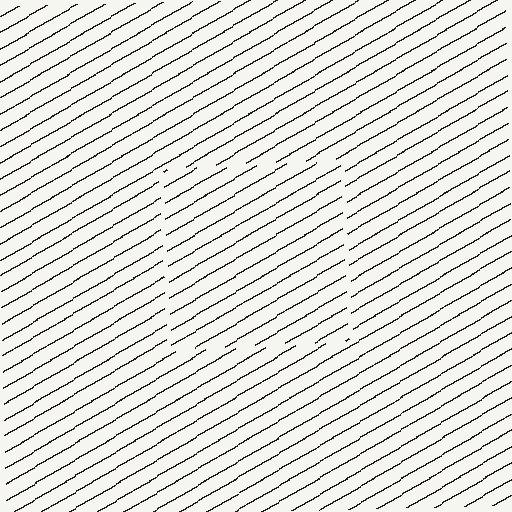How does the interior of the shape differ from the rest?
The interior of the shape contains the same grating, shifted by half a period — the contour is defined by the phase discontinuity where line-ends from the inner and outer gratings abut.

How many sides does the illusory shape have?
4 sides — the line-ends trace a square.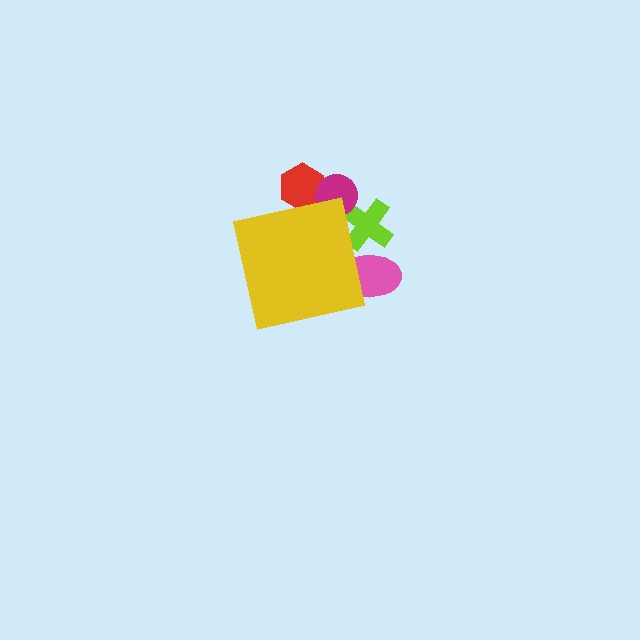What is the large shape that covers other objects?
A yellow square.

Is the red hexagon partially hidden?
Yes, the red hexagon is partially hidden behind the yellow square.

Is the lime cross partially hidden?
Yes, the lime cross is partially hidden behind the yellow square.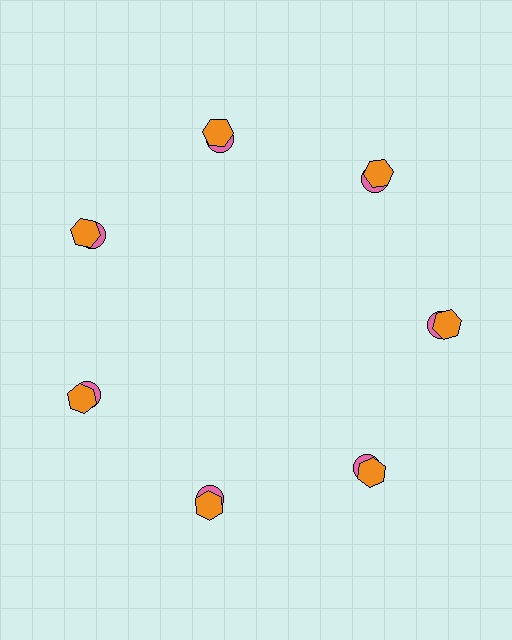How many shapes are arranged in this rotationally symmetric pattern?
There are 14 shapes, arranged in 7 groups of 2.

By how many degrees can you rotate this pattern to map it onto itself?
The pattern maps onto itself every 51 degrees of rotation.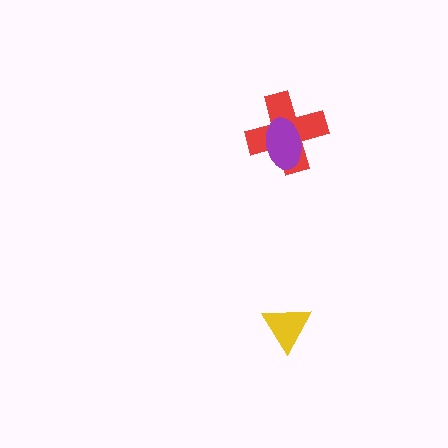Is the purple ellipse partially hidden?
No, no other shape covers it.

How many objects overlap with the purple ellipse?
1 object overlaps with the purple ellipse.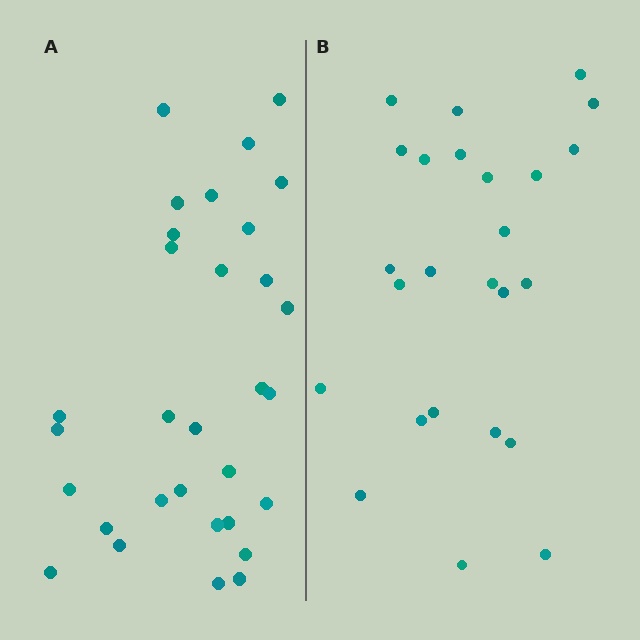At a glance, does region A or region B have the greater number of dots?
Region A (the left region) has more dots.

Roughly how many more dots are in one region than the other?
Region A has about 6 more dots than region B.